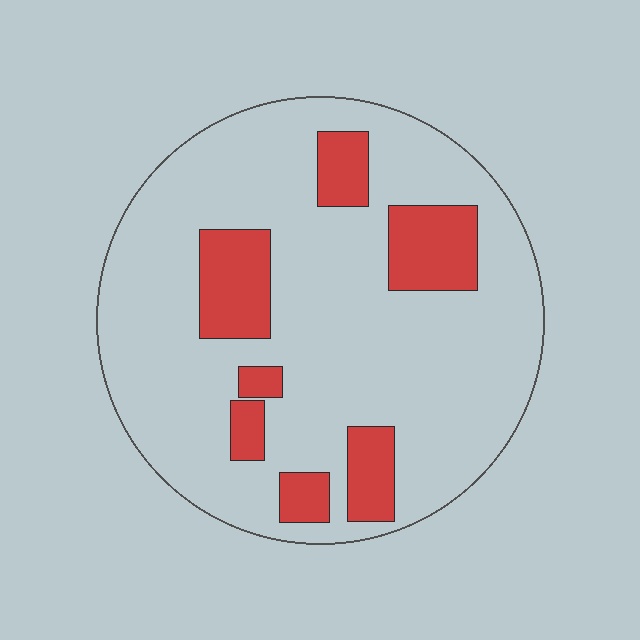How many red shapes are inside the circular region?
7.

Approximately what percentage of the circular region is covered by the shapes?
Approximately 20%.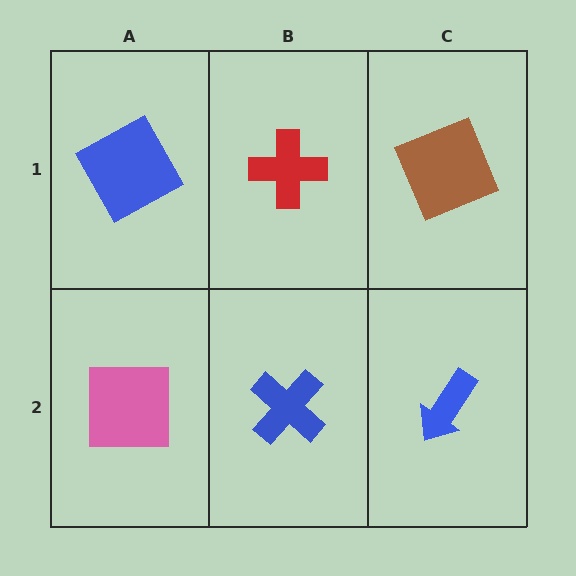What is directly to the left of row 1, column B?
A blue square.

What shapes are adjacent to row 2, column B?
A red cross (row 1, column B), a pink square (row 2, column A), a blue arrow (row 2, column C).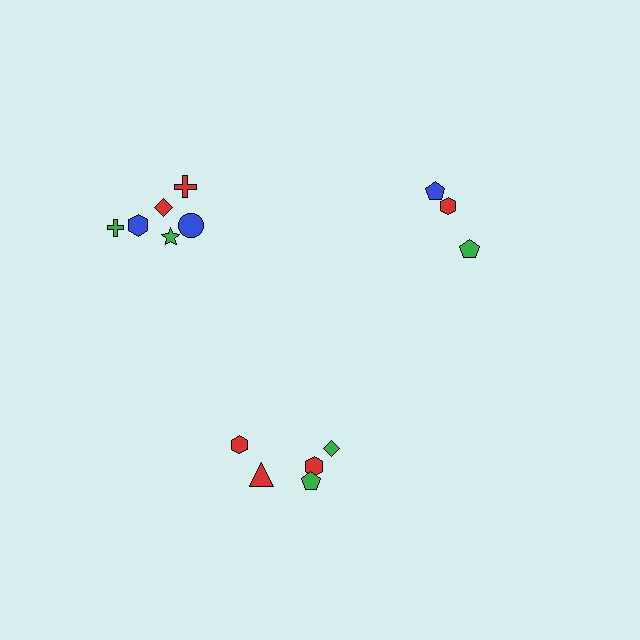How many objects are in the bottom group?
There are 5 objects.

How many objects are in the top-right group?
There are 3 objects.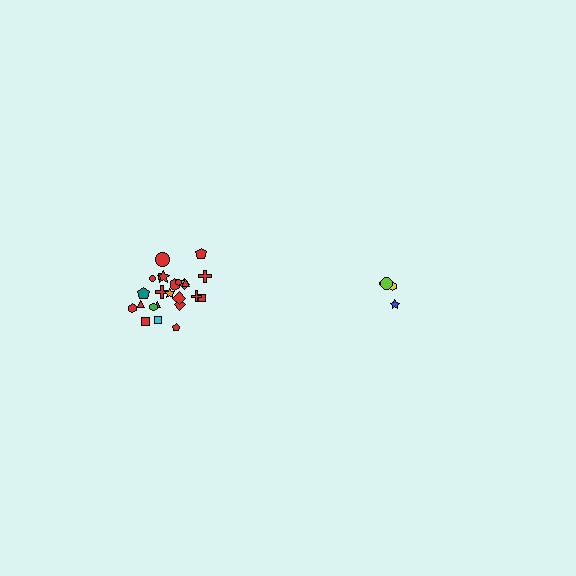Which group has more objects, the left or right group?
The left group.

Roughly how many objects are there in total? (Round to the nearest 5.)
Roughly 30 objects in total.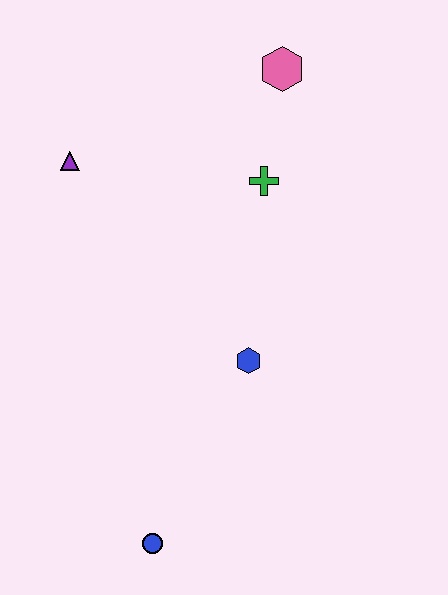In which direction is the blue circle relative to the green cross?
The blue circle is below the green cross.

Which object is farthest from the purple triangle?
The blue circle is farthest from the purple triangle.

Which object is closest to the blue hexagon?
The green cross is closest to the blue hexagon.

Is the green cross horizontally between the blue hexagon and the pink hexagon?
Yes